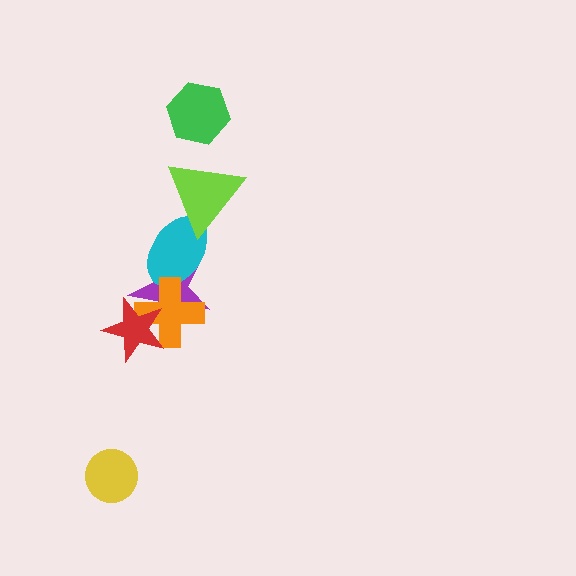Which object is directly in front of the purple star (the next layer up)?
The cyan ellipse is directly in front of the purple star.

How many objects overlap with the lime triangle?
1 object overlaps with the lime triangle.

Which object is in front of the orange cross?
The red star is in front of the orange cross.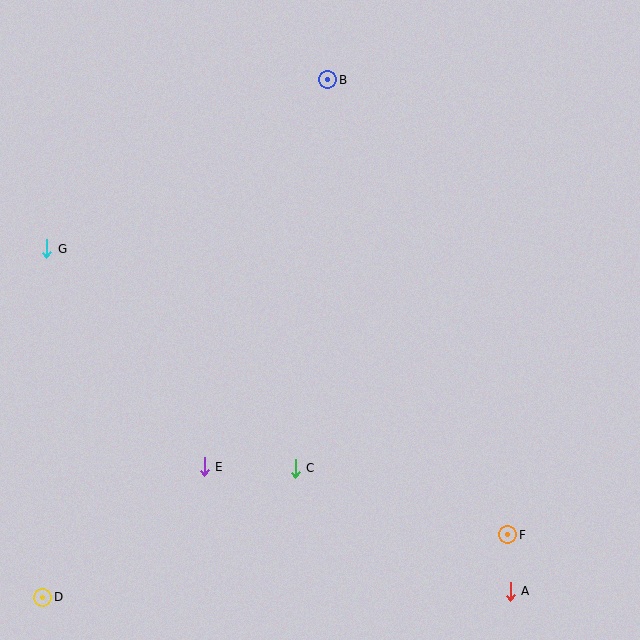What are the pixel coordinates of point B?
Point B is at (328, 80).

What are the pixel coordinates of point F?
Point F is at (508, 535).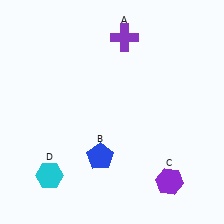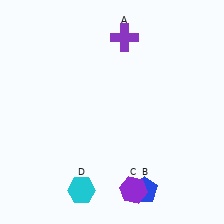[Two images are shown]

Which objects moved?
The objects that moved are: the blue pentagon (B), the purple hexagon (C), the cyan hexagon (D).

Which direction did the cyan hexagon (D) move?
The cyan hexagon (D) moved right.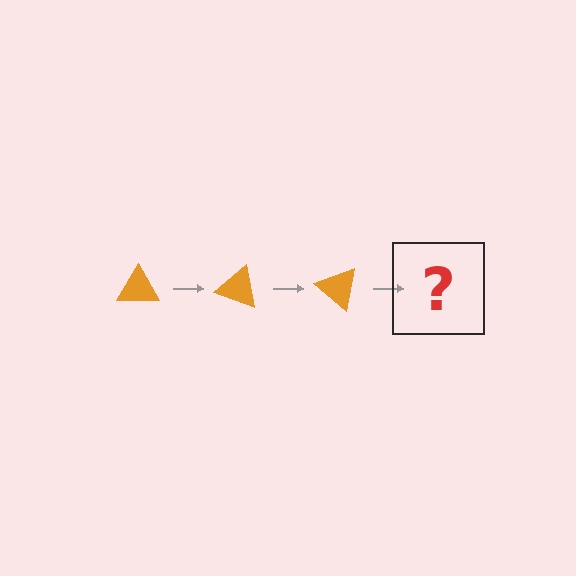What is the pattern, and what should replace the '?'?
The pattern is that the triangle rotates 20 degrees each step. The '?' should be an orange triangle rotated 60 degrees.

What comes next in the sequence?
The next element should be an orange triangle rotated 60 degrees.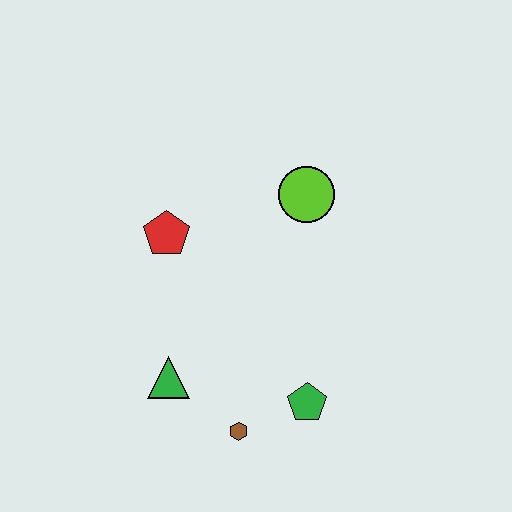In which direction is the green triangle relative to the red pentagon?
The green triangle is below the red pentagon.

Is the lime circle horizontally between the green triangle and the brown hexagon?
No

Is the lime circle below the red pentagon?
No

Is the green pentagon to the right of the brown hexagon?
Yes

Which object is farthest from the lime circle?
The brown hexagon is farthest from the lime circle.